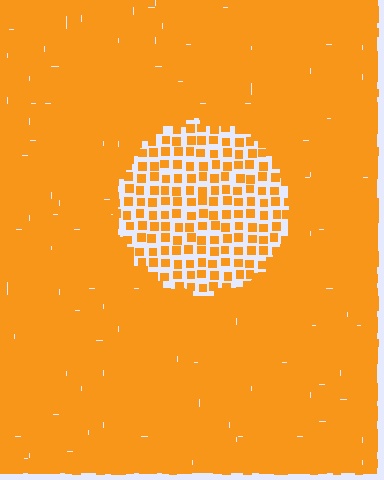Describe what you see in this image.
The image contains small orange elements arranged at two different densities. A circle-shaped region is visible where the elements are less densely packed than the surrounding area.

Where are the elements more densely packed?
The elements are more densely packed outside the circle boundary.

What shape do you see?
I see a circle.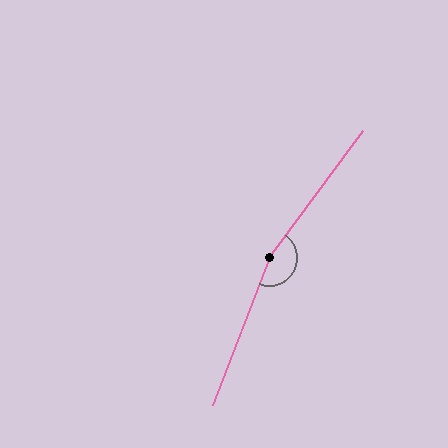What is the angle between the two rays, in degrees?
Approximately 165 degrees.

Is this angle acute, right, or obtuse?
It is obtuse.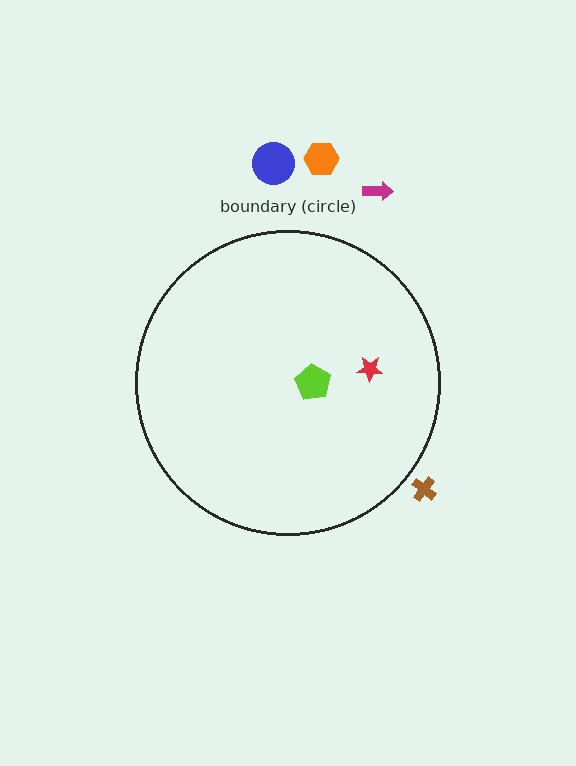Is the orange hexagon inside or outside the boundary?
Outside.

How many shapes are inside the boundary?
2 inside, 4 outside.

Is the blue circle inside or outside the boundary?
Outside.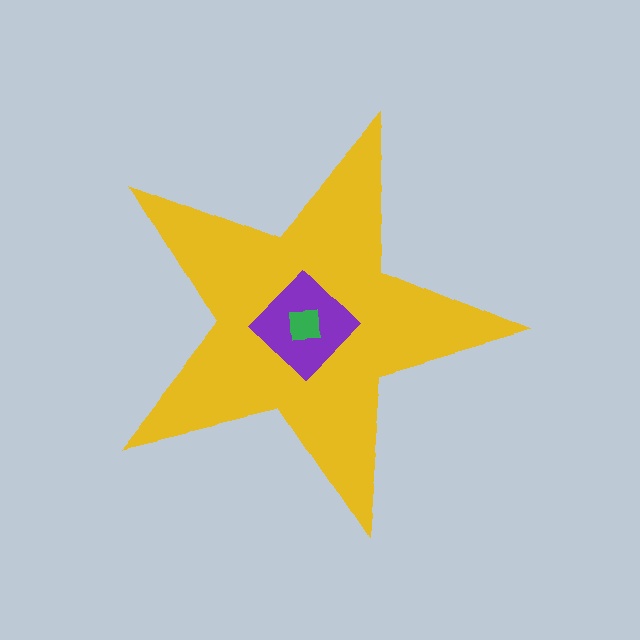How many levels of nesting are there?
3.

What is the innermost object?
The green square.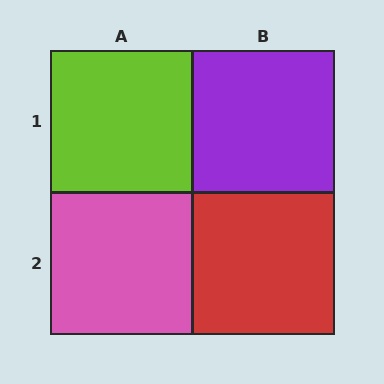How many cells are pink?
1 cell is pink.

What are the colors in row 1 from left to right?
Lime, purple.